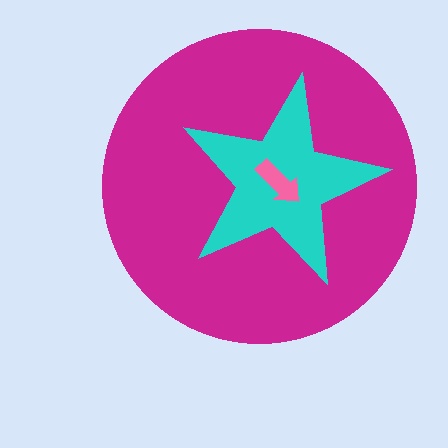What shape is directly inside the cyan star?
The pink arrow.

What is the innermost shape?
The pink arrow.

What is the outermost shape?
The magenta circle.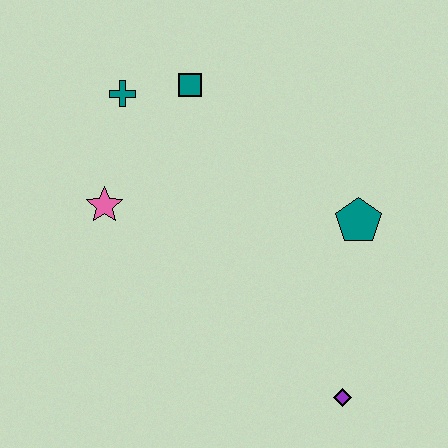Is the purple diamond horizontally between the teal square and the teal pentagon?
Yes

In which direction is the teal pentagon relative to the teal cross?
The teal pentagon is to the right of the teal cross.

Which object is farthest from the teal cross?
The purple diamond is farthest from the teal cross.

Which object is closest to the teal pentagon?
The purple diamond is closest to the teal pentagon.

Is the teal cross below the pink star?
No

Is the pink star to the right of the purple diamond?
No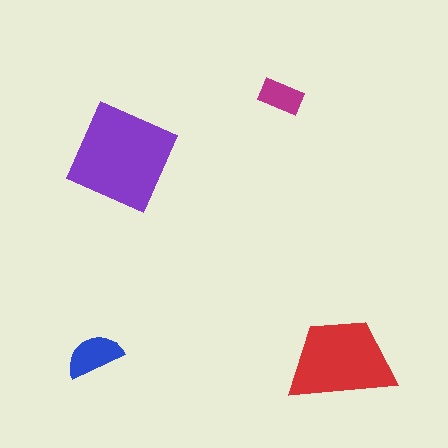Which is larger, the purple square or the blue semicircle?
The purple square.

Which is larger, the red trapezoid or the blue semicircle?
The red trapezoid.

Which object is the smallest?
The magenta rectangle.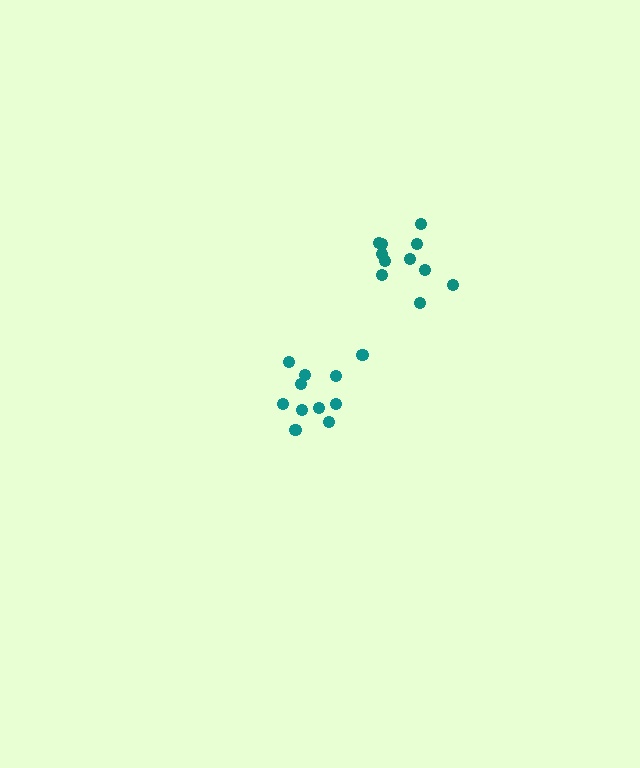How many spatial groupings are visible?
There are 2 spatial groupings.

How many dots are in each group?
Group 1: 11 dots, Group 2: 11 dots (22 total).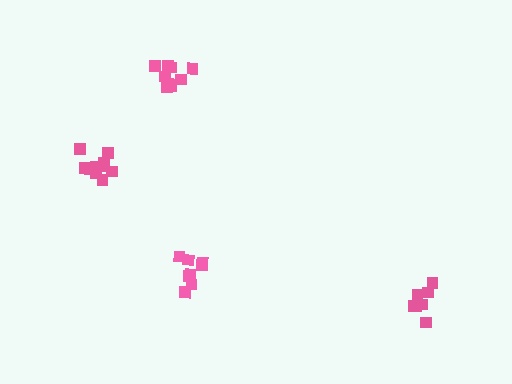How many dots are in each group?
Group 1: 10 dots, Group 2: 10 dots, Group 3: 8 dots, Group 4: 7 dots (35 total).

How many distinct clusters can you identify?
There are 4 distinct clusters.